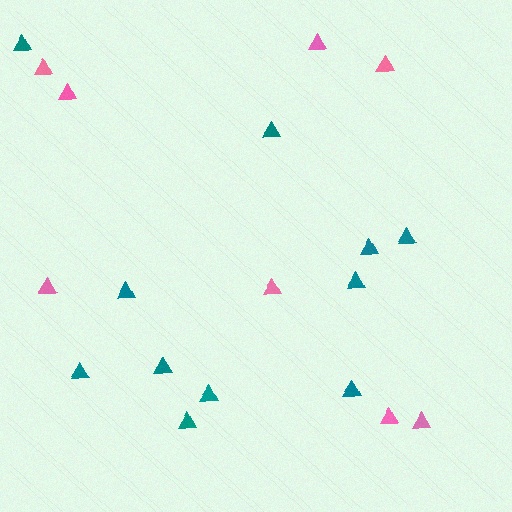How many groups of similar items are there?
There are 2 groups: one group of teal triangles (11) and one group of pink triangles (8).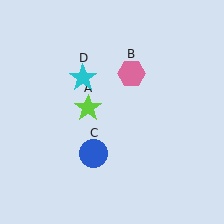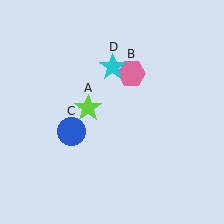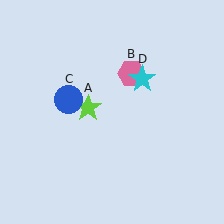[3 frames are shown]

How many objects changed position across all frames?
2 objects changed position: blue circle (object C), cyan star (object D).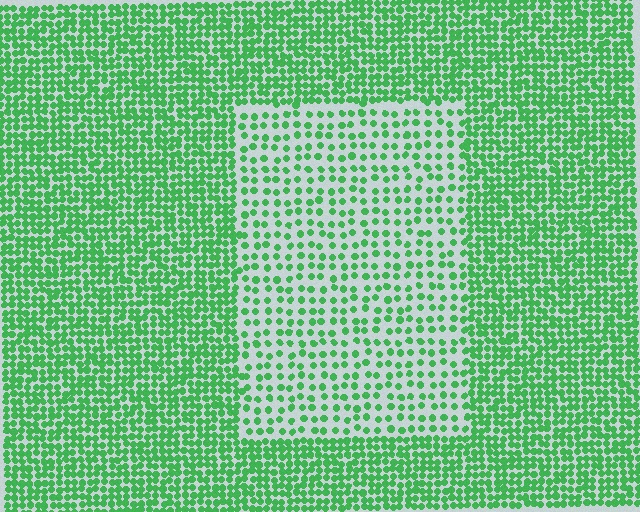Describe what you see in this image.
The image contains small green elements arranged at two different densities. A rectangle-shaped region is visible where the elements are less densely packed than the surrounding area.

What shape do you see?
I see a rectangle.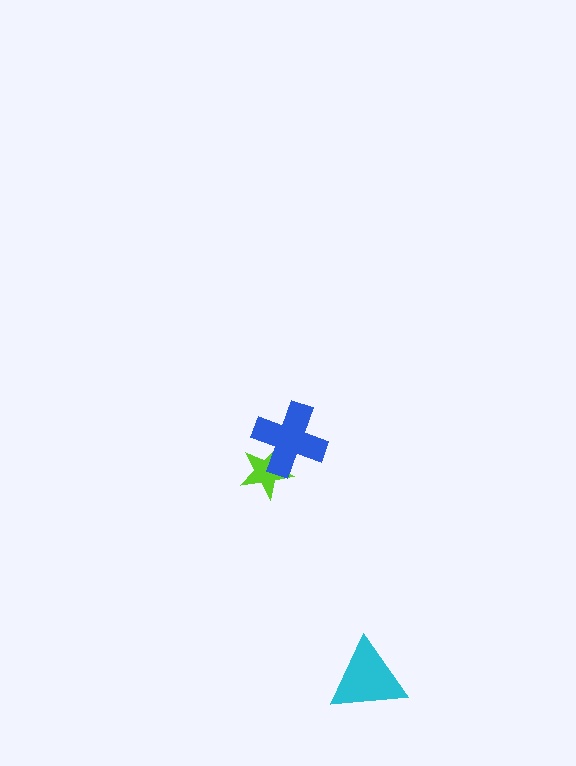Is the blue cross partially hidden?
No, no other shape covers it.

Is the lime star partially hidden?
Yes, it is partially covered by another shape.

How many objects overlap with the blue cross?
1 object overlaps with the blue cross.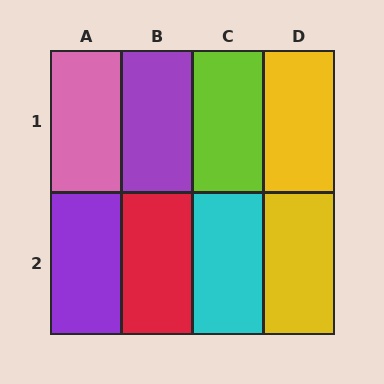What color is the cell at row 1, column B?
Purple.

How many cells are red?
1 cell is red.